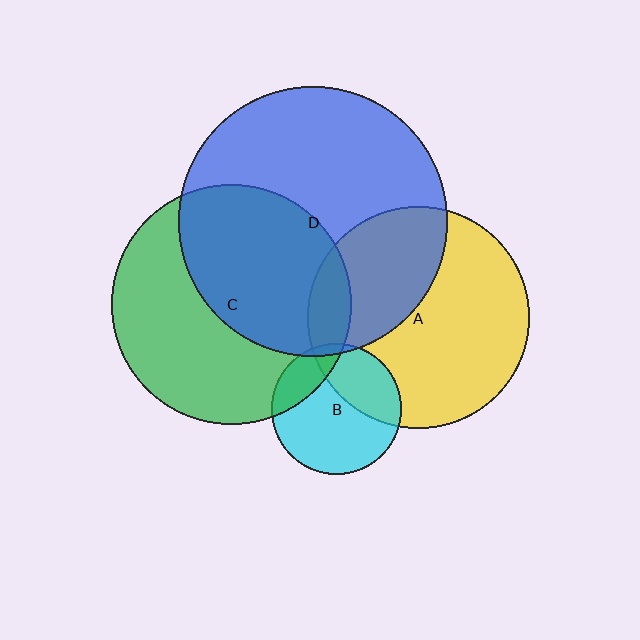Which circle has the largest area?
Circle D (blue).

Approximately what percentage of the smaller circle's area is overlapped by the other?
Approximately 35%.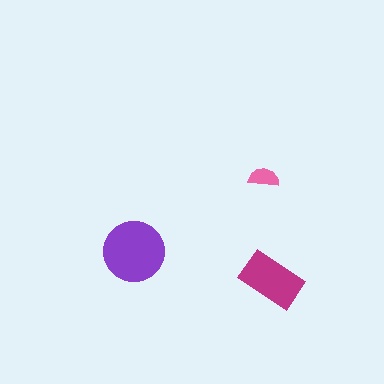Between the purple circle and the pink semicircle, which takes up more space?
The purple circle.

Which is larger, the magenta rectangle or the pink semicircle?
The magenta rectangle.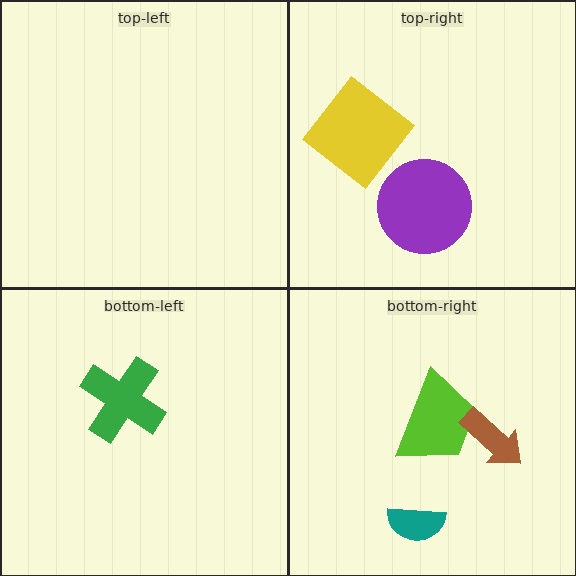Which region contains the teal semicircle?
The bottom-right region.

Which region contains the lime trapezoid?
The bottom-right region.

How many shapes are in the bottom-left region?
1.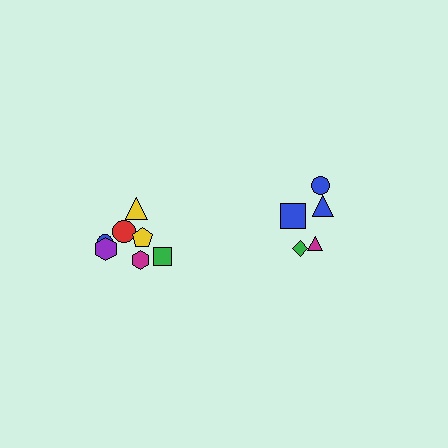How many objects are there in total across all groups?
There are 12 objects.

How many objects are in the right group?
There are 5 objects.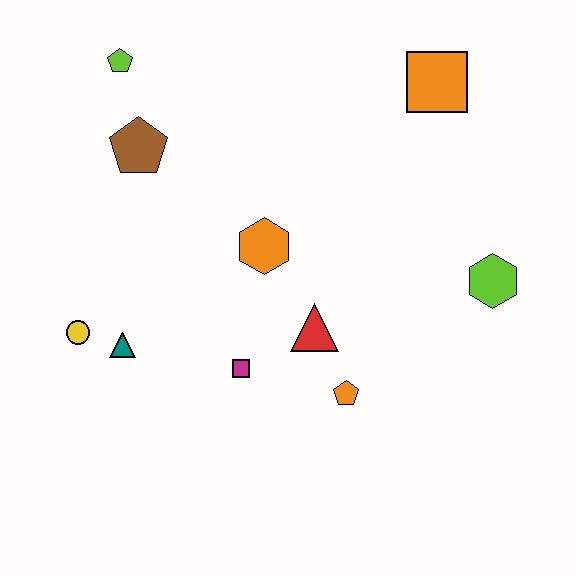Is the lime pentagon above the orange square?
Yes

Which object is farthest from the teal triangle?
The orange square is farthest from the teal triangle.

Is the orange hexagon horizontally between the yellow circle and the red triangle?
Yes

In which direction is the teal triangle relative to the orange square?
The teal triangle is to the left of the orange square.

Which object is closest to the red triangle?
The orange pentagon is closest to the red triangle.